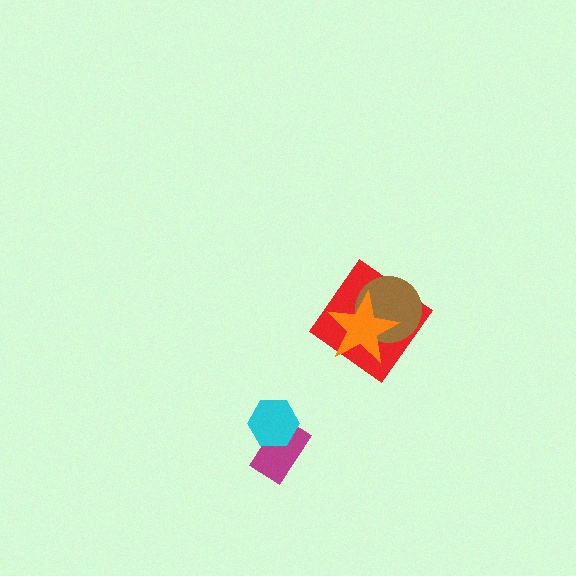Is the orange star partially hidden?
No, no other shape covers it.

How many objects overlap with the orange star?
2 objects overlap with the orange star.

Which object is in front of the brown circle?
The orange star is in front of the brown circle.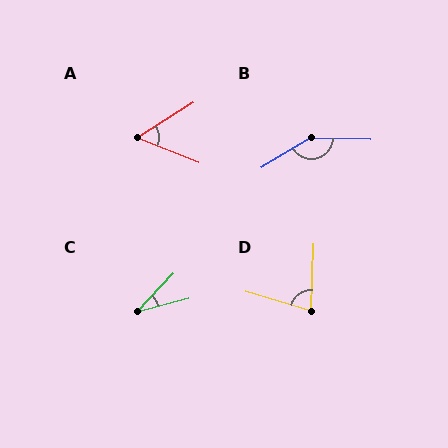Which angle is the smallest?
C, at approximately 31 degrees.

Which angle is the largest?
B, at approximately 147 degrees.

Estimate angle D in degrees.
Approximately 76 degrees.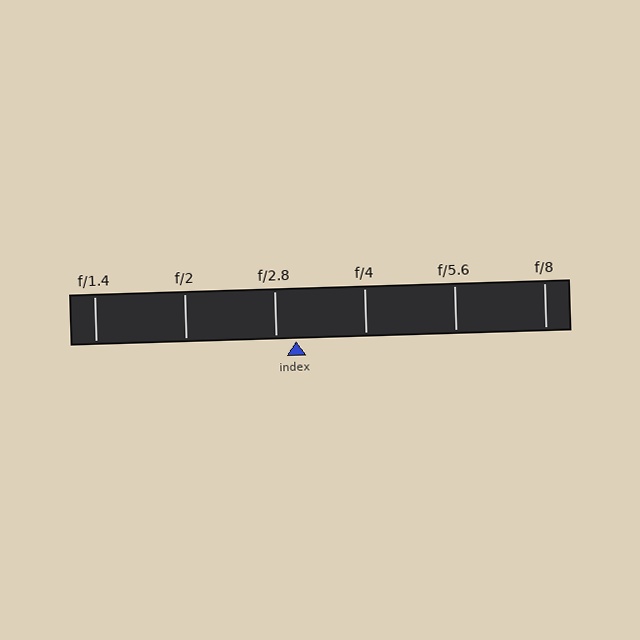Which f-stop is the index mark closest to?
The index mark is closest to f/2.8.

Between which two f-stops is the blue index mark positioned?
The index mark is between f/2.8 and f/4.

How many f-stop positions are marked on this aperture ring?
There are 6 f-stop positions marked.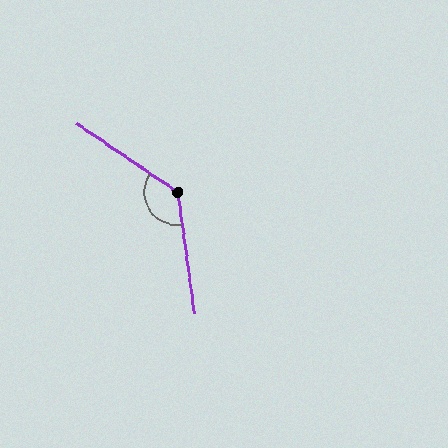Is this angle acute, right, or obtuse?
It is obtuse.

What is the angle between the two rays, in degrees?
Approximately 132 degrees.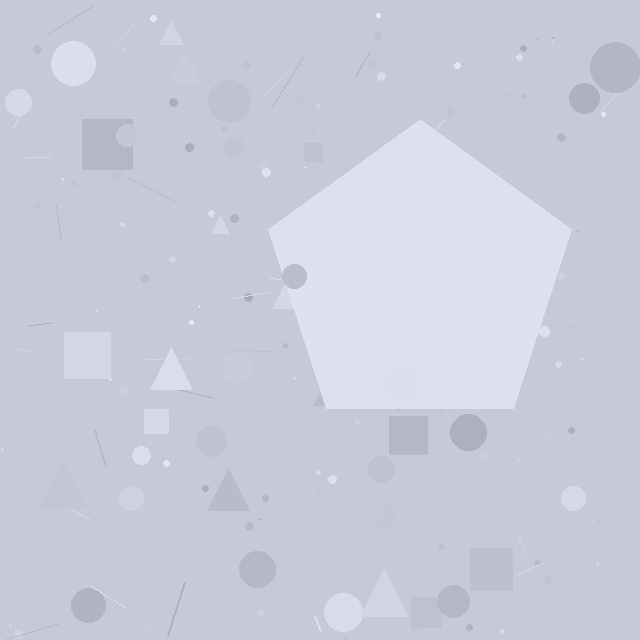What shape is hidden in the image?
A pentagon is hidden in the image.